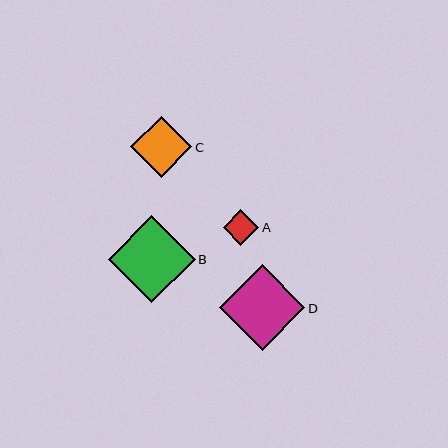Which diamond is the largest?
Diamond B is the largest with a size of approximately 87 pixels.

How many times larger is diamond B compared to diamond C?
Diamond B is approximately 1.4 times the size of diamond C.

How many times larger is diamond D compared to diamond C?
Diamond D is approximately 1.4 times the size of diamond C.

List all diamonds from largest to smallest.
From largest to smallest: B, D, C, A.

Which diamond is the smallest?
Diamond A is the smallest with a size of approximately 36 pixels.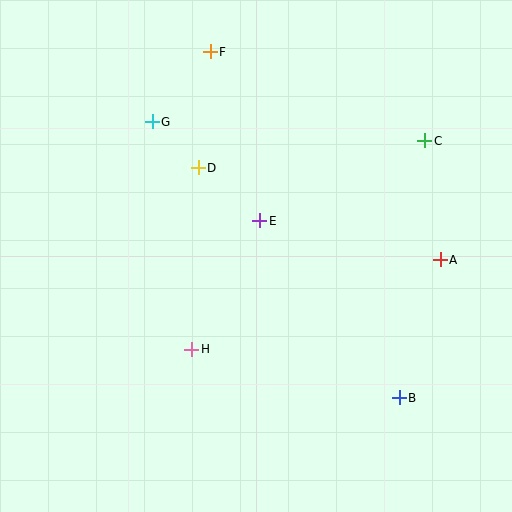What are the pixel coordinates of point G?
Point G is at (152, 122).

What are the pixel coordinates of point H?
Point H is at (192, 349).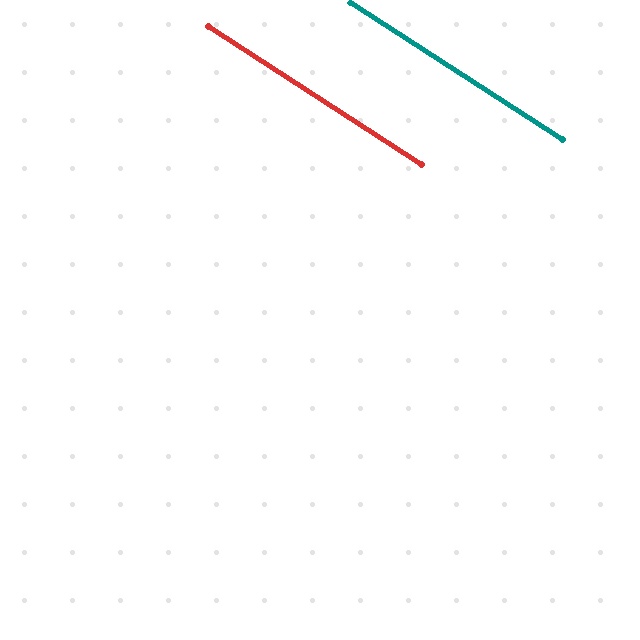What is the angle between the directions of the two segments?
Approximately 0 degrees.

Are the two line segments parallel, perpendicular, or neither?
Parallel — their directions differ by only 0.1°.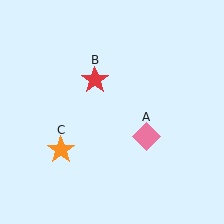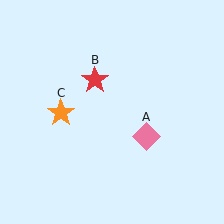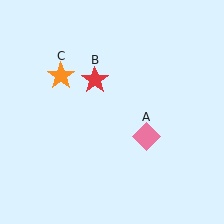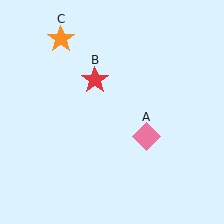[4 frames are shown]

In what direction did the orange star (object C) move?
The orange star (object C) moved up.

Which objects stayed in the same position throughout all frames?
Pink diamond (object A) and red star (object B) remained stationary.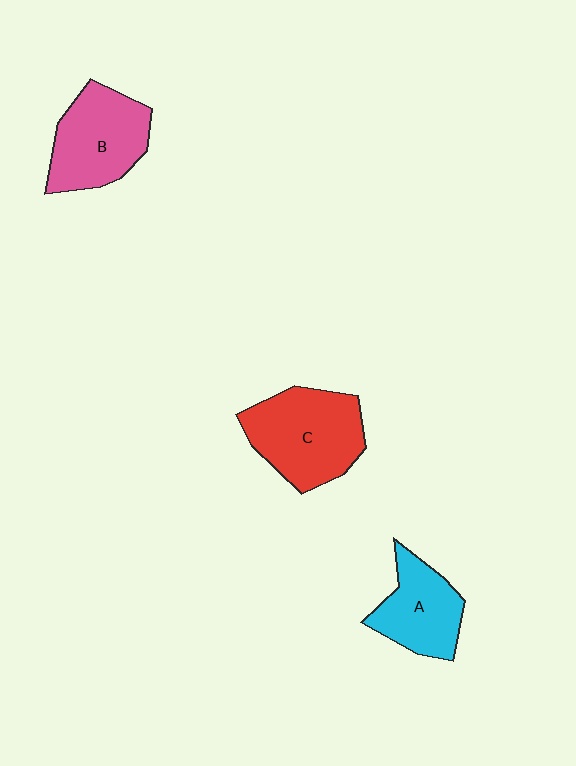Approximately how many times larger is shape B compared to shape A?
Approximately 1.2 times.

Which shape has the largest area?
Shape C (red).